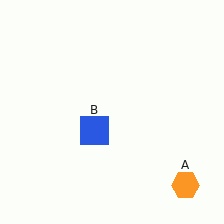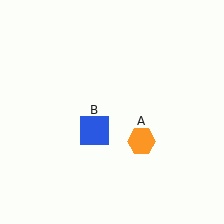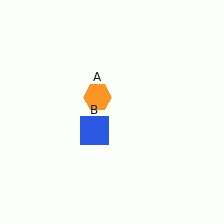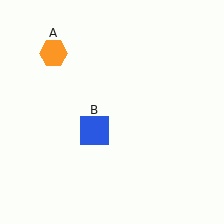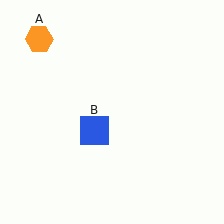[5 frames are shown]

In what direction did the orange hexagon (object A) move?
The orange hexagon (object A) moved up and to the left.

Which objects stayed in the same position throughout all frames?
Blue square (object B) remained stationary.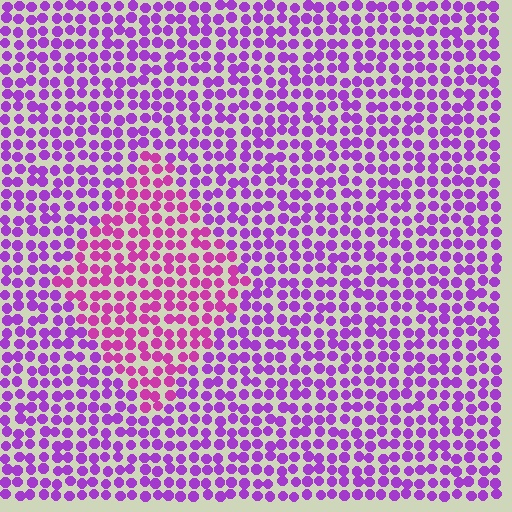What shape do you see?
I see a diamond.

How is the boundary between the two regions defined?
The boundary is defined purely by a slight shift in hue (about 31 degrees). Spacing, size, and orientation are identical on both sides.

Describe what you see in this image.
The image is filled with small purple elements in a uniform arrangement. A diamond-shaped region is visible where the elements are tinted to a slightly different hue, forming a subtle color boundary.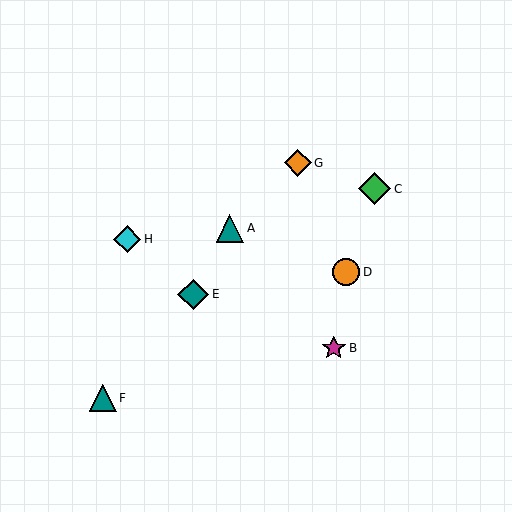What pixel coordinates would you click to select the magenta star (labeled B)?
Click at (334, 348) to select the magenta star B.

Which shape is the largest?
The green diamond (labeled C) is the largest.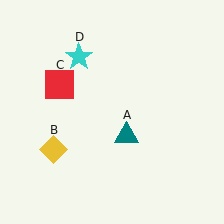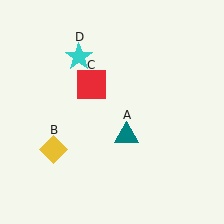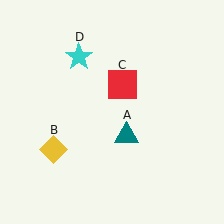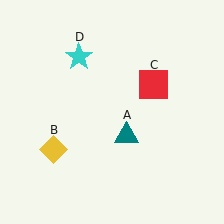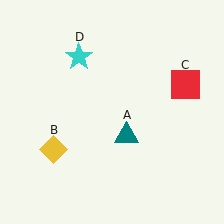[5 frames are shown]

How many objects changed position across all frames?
1 object changed position: red square (object C).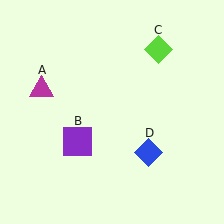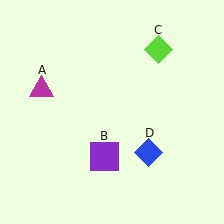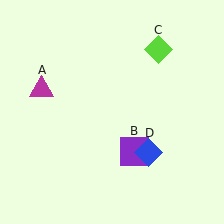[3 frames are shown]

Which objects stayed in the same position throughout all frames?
Magenta triangle (object A) and lime diamond (object C) and blue diamond (object D) remained stationary.